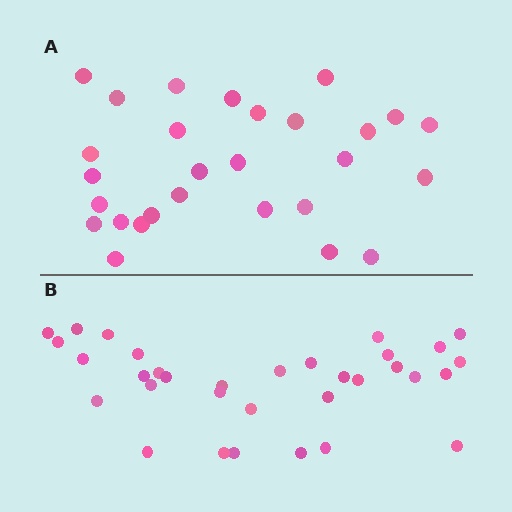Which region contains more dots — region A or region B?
Region B (the bottom region) has more dots.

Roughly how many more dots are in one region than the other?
Region B has about 5 more dots than region A.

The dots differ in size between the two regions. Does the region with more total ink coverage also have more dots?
No. Region A has more total ink coverage because its dots are larger, but region B actually contains more individual dots. Total area can be misleading — the number of items is what matters here.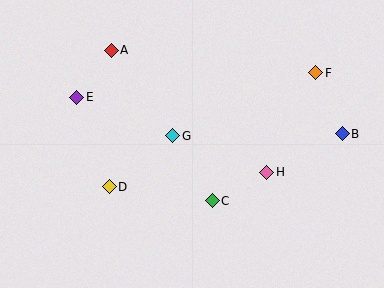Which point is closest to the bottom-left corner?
Point D is closest to the bottom-left corner.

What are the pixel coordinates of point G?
Point G is at (173, 136).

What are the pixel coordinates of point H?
Point H is at (267, 172).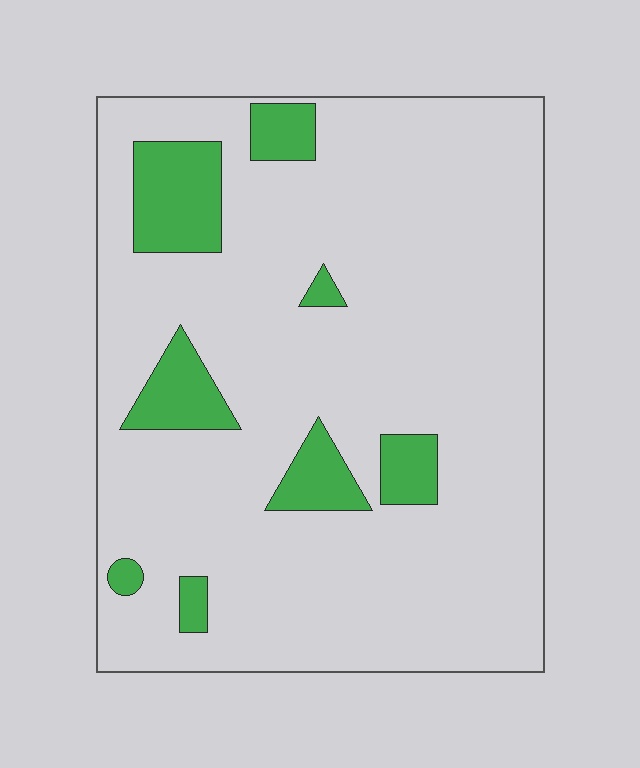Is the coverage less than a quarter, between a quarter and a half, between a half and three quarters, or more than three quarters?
Less than a quarter.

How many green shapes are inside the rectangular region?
8.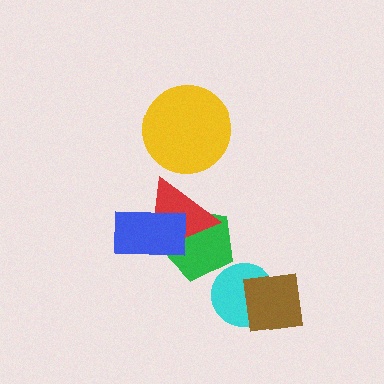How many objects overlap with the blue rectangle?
2 objects overlap with the blue rectangle.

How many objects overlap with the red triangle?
2 objects overlap with the red triangle.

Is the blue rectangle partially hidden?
No, no other shape covers it.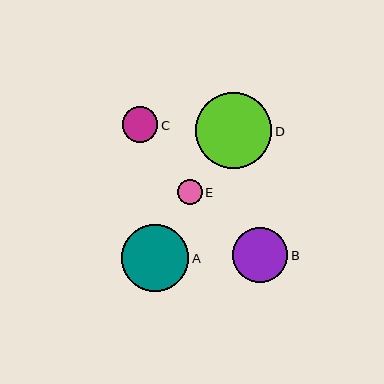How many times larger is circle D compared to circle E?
Circle D is approximately 3.0 times the size of circle E.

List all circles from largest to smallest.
From largest to smallest: D, A, B, C, E.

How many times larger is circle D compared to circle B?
Circle D is approximately 1.4 times the size of circle B.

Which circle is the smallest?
Circle E is the smallest with a size of approximately 25 pixels.